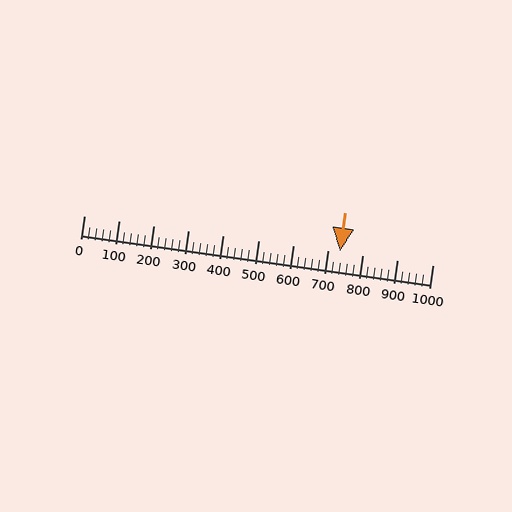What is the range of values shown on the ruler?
The ruler shows values from 0 to 1000.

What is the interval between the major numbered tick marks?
The major tick marks are spaced 100 units apart.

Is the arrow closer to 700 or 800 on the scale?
The arrow is closer to 700.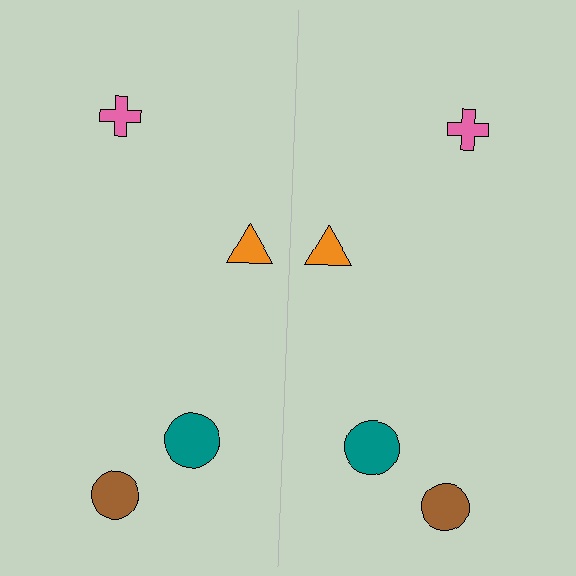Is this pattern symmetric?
Yes, this pattern has bilateral (reflection) symmetry.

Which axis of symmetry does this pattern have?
The pattern has a vertical axis of symmetry running through the center of the image.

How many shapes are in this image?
There are 8 shapes in this image.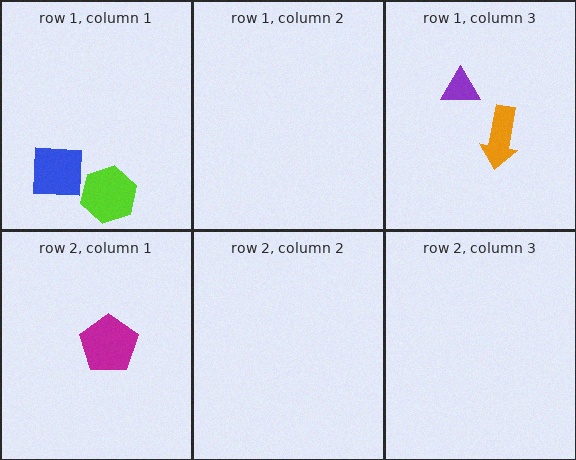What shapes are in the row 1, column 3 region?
The purple triangle, the orange arrow.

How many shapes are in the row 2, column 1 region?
1.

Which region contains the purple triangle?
The row 1, column 3 region.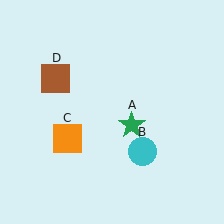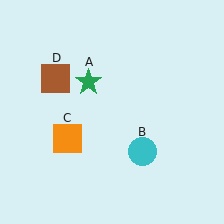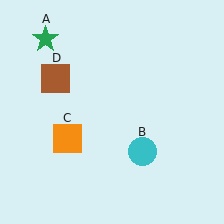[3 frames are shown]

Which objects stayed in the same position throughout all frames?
Cyan circle (object B) and orange square (object C) and brown square (object D) remained stationary.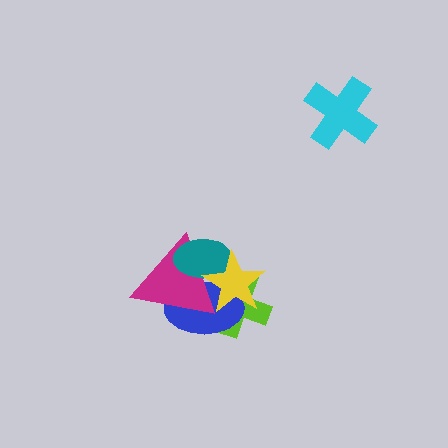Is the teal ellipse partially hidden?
Yes, it is partially covered by another shape.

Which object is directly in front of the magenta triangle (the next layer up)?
The teal ellipse is directly in front of the magenta triangle.